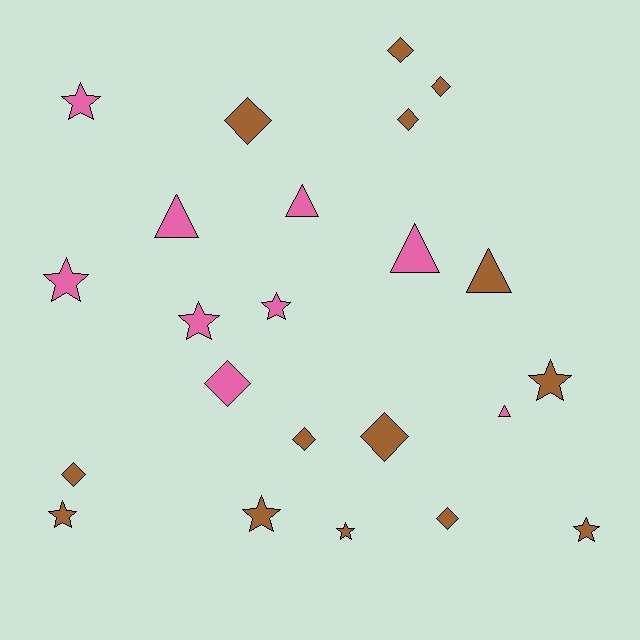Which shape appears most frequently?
Star, with 9 objects.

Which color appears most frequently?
Brown, with 14 objects.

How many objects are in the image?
There are 23 objects.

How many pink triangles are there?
There are 4 pink triangles.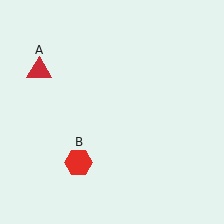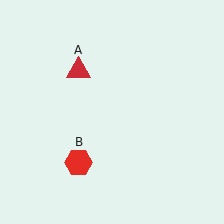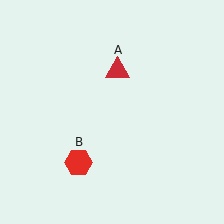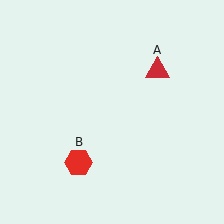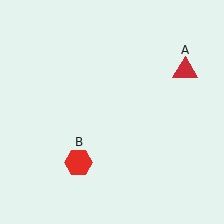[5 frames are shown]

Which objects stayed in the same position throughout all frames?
Red hexagon (object B) remained stationary.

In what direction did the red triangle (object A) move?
The red triangle (object A) moved right.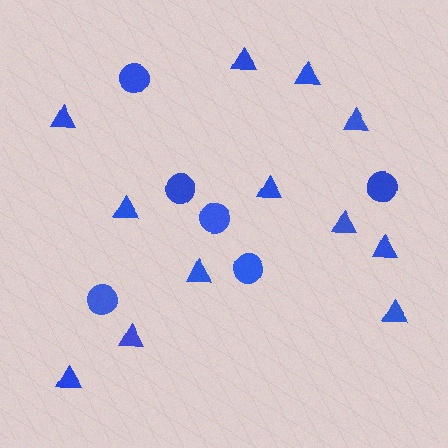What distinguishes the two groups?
There are 2 groups: one group of triangles (12) and one group of circles (6).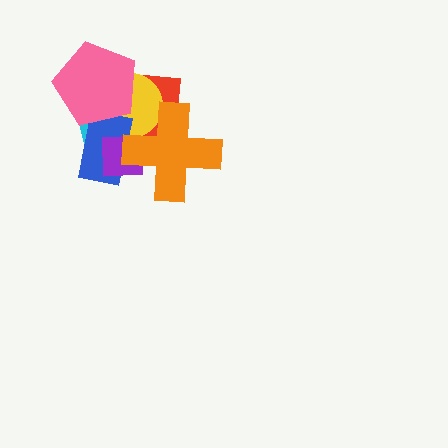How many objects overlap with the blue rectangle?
6 objects overlap with the blue rectangle.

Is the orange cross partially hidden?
No, no other shape covers it.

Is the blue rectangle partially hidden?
Yes, it is partially covered by another shape.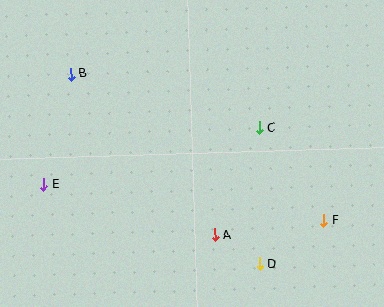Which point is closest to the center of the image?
Point C at (259, 128) is closest to the center.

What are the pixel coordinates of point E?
Point E is at (44, 184).